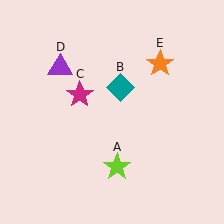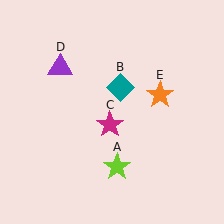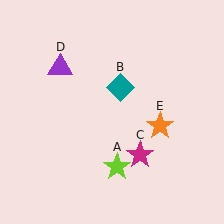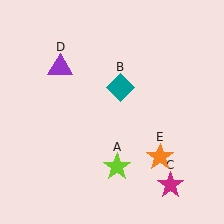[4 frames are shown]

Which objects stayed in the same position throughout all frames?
Lime star (object A) and teal diamond (object B) and purple triangle (object D) remained stationary.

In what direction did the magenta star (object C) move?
The magenta star (object C) moved down and to the right.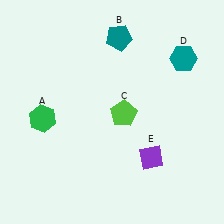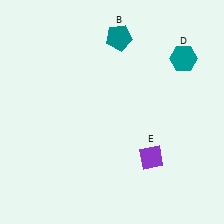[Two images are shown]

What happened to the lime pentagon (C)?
The lime pentagon (C) was removed in Image 2. It was in the bottom-right area of Image 1.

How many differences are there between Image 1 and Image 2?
There are 2 differences between the two images.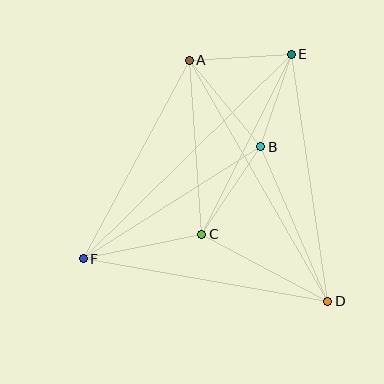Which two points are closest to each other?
Points B and E are closest to each other.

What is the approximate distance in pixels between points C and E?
The distance between C and E is approximately 201 pixels.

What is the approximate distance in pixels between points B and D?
The distance between B and D is approximately 168 pixels.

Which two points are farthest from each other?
Points E and F are farthest from each other.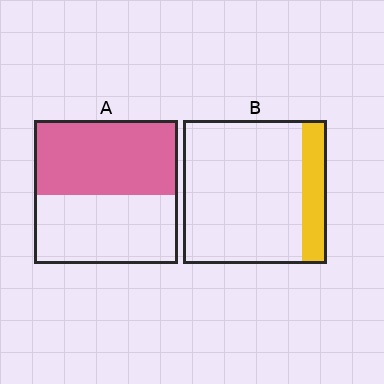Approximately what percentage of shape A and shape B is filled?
A is approximately 50% and B is approximately 15%.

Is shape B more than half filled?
No.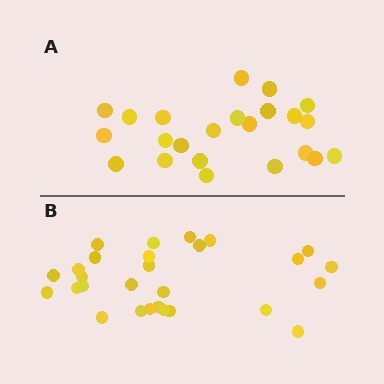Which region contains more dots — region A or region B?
Region B (the bottom region) has more dots.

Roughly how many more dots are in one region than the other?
Region B has about 5 more dots than region A.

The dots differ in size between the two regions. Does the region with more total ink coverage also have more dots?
No. Region A has more total ink coverage because its dots are larger, but region B actually contains more individual dots. Total area can be misleading — the number of items is what matters here.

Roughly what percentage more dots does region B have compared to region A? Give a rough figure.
About 20% more.